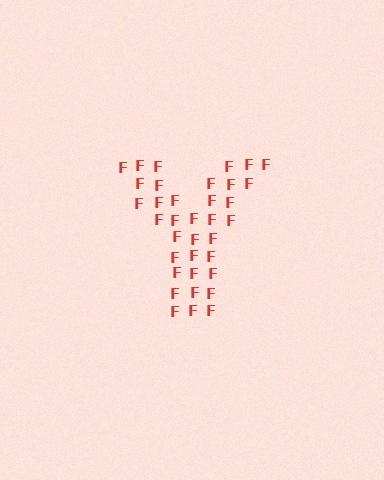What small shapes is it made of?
It is made of small letter F's.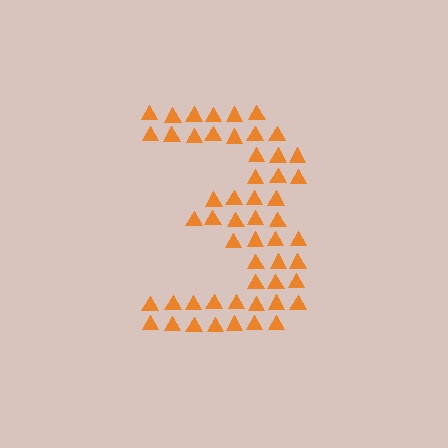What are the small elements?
The small elements are triangles.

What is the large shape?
The large shape is the digit 3.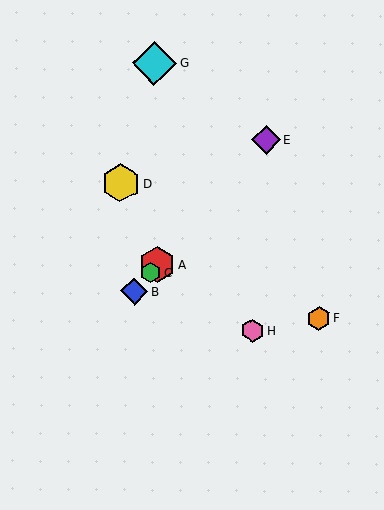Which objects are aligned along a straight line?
Objects A, B, C, E are aligned along a straight line.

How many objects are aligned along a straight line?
4 objects (A, B, C, E) are aligned along a straight line.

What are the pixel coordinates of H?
Object H is at (253, 330).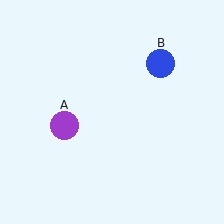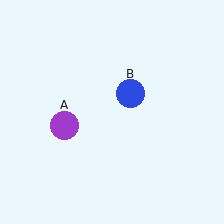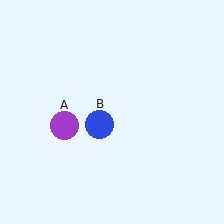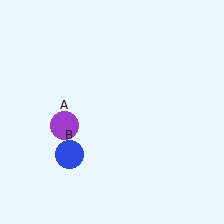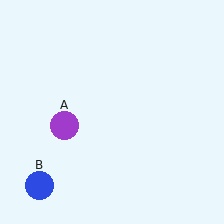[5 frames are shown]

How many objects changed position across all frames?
1 object changed position: blue circle (object B).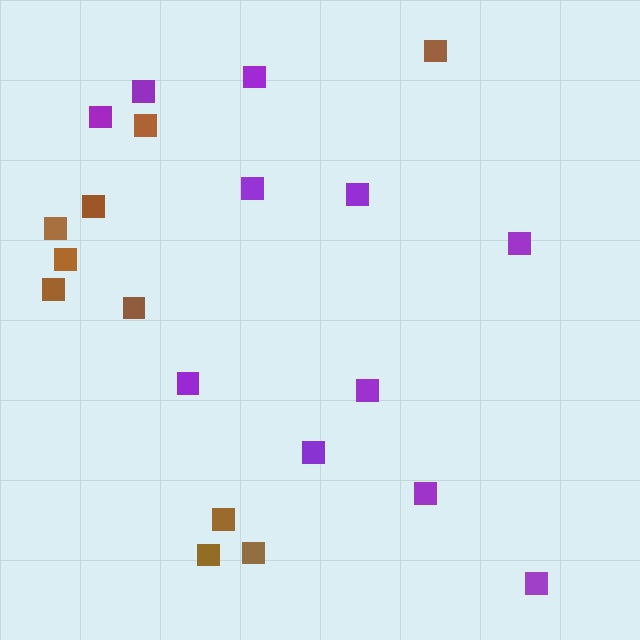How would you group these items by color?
There are 2 groups: one group of purple squares (11) and one group of brown squares (10).